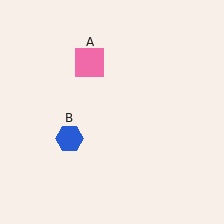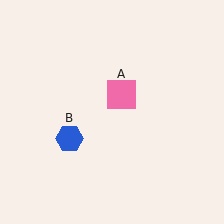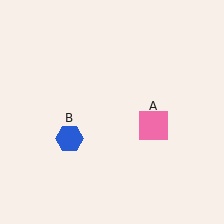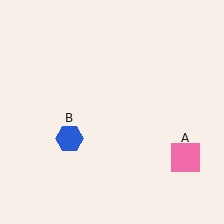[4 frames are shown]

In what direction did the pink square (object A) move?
The pink square (object A) moved down and to the right.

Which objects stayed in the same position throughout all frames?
Blue hexagon (object B) remained stationary.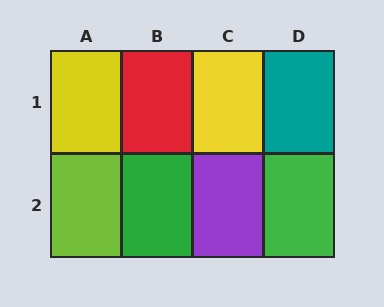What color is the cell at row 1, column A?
Yellow.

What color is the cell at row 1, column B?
Red.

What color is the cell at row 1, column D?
Teal.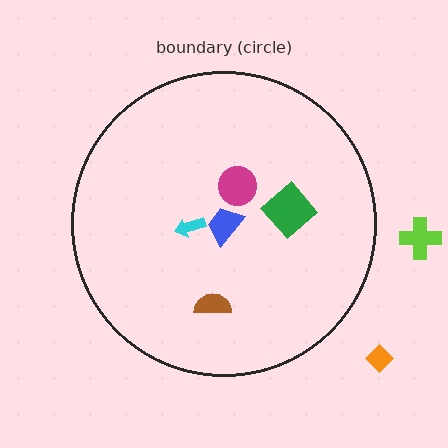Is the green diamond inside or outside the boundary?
Inside.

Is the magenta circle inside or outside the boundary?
Inside.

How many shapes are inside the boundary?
5 inside, 2 outside.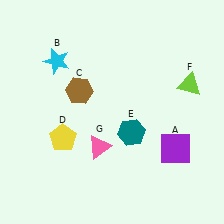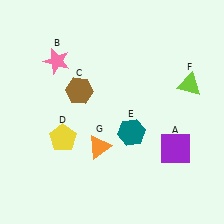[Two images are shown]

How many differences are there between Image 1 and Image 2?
There are 2 differences between the two images.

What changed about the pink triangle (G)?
In Image 1, G is pink. In Image 2, it changed to orange.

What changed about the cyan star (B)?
In Image 1, B is cyan. In Image 2, it changed to pink.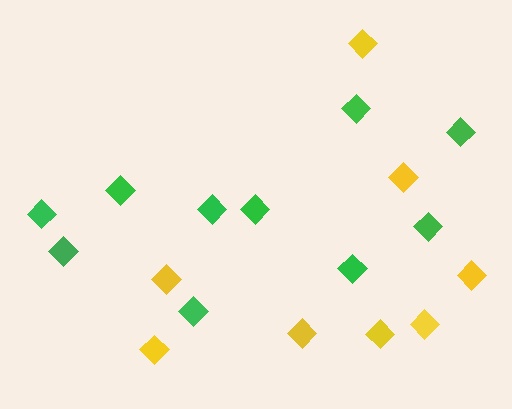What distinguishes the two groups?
There are 2 groups: one group of yellow diamonds (8) and one group of green diamonds (10).